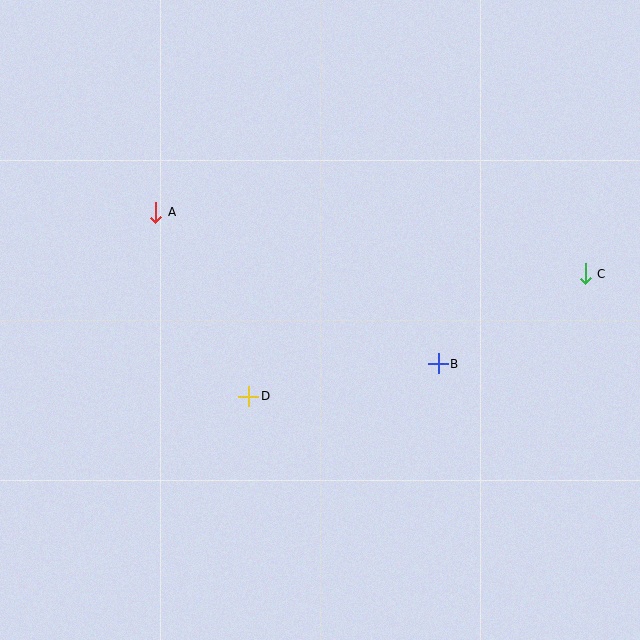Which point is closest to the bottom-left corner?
Point D is closest to the bottom-left corner.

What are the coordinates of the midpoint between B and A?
The midpoint between B and A is at (297, 288).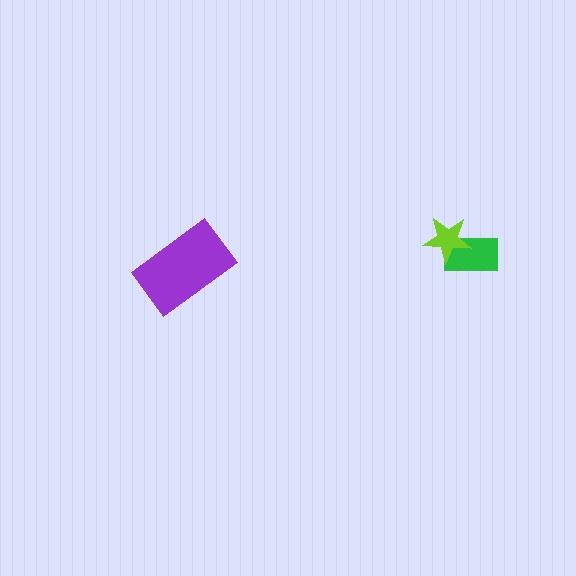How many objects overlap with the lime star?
1 object overlaps with the lime star.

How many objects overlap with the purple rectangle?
0 objects overlap with the purple rectangle.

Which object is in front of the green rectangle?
The lime star is in front of the green rectangle.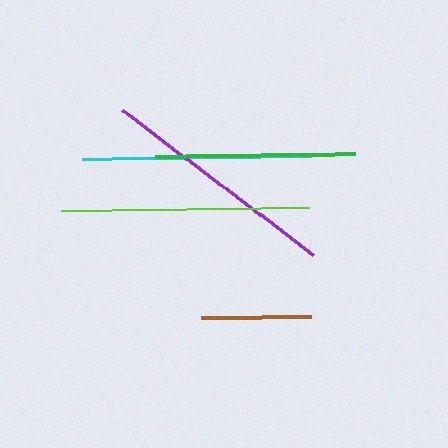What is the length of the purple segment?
The purple segment is approximately 240 pixels long.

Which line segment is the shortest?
The brown line is the shortest at approximately 110 pixels.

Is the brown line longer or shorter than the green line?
The green line is longer than the brown line.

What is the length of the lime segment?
The lime segment is approximately 248 pixels long.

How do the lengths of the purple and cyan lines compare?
The purple and cyan lines are approximately the same length.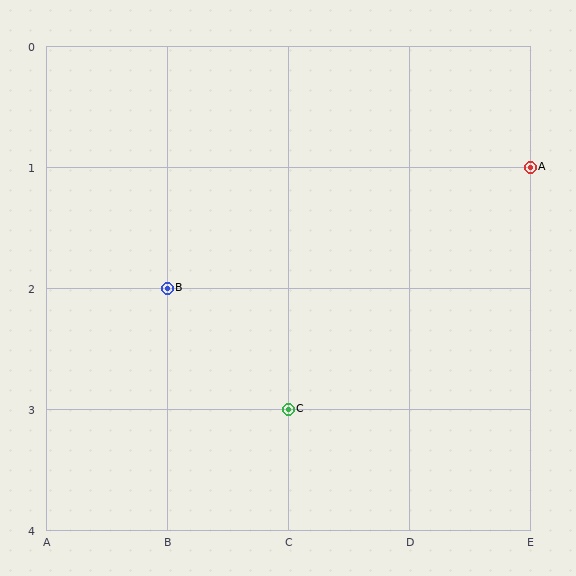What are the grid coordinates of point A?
Point A is at grid coordinates (E, 1).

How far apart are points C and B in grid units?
Points C and B are 1 column and 1 row apart (about 1.4 grid units diagonally).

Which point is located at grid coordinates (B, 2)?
Point B is at (B, 2).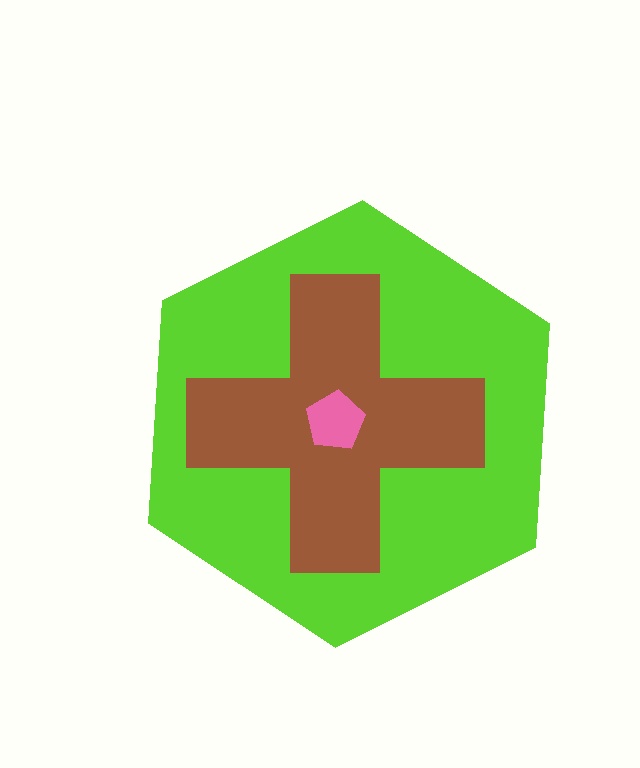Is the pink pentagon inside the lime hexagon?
Yes.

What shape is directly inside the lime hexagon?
The brown cross.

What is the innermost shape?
The pink pentagon.